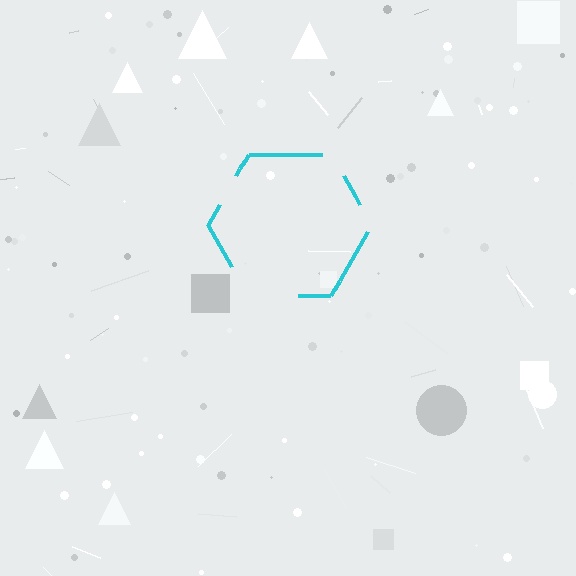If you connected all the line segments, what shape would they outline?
They would outline a hexagon.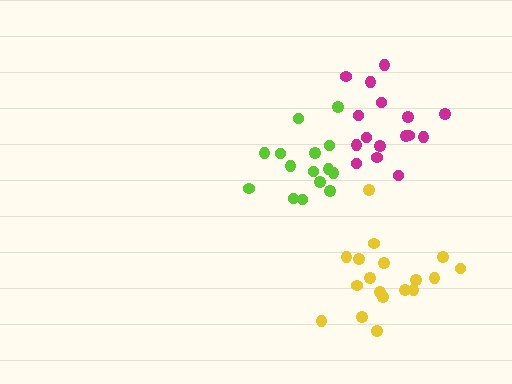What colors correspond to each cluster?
The clusters are colored: lime, yellow, magenta.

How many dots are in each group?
Group 1: 15 dots, Group 2: 18 dots, Group 3: 16 dots (49 total).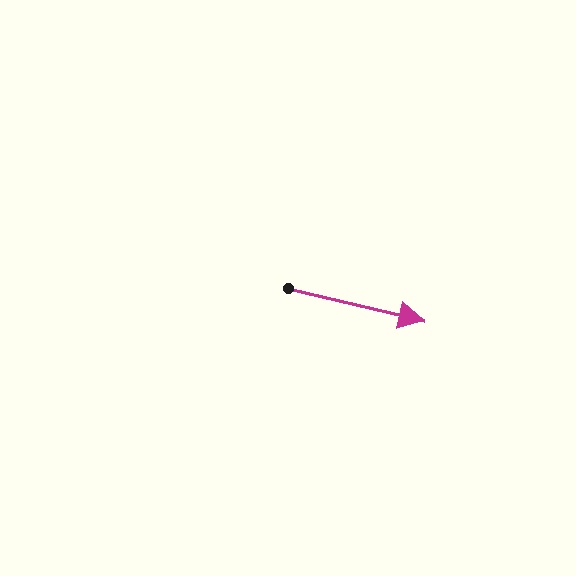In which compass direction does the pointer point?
East.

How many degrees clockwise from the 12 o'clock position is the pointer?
Approximately 104 degrees.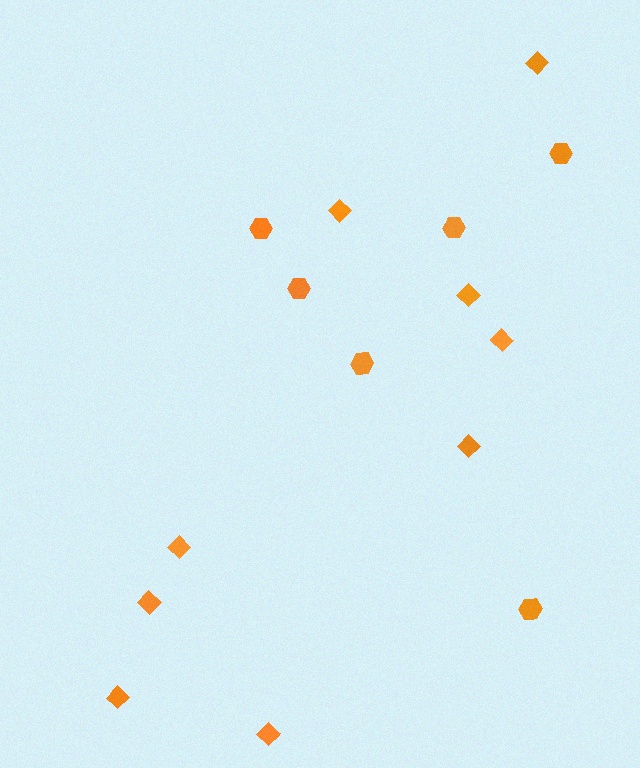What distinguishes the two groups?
There are 2 groups: one group of diamonds (9) and one group of hexagons (6).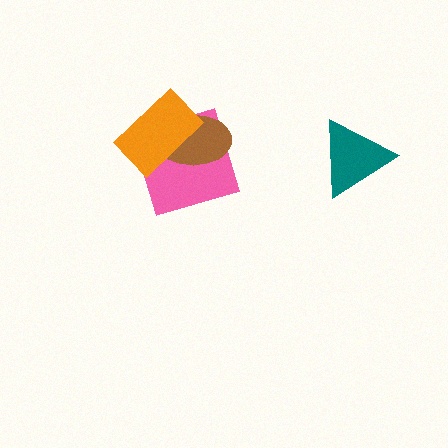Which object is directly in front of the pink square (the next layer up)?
The brown ellipse is directly in front of the pink square.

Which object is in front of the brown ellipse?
The orange rectangle is in front of the brown ellipse.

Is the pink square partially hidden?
Yes, it is partially covered by another shape.